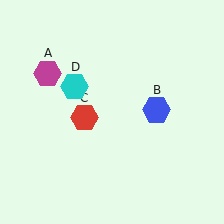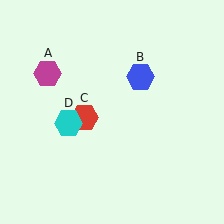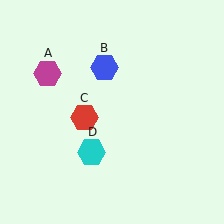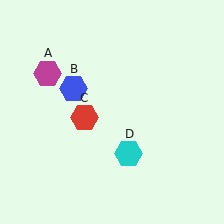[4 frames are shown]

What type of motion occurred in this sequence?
The blue hexagon (object B), cyan hexagon (object D) rotated counterclockwise around the center of the scene.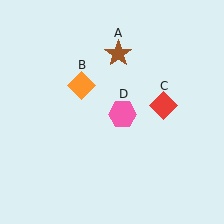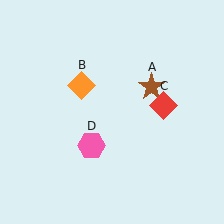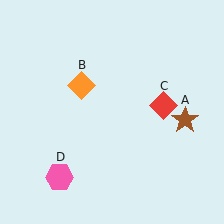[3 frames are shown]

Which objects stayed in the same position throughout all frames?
Orange diamond (object B) and red diamond (object C) remained stationary.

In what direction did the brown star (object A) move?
The brown star (object A) moved down and to the right.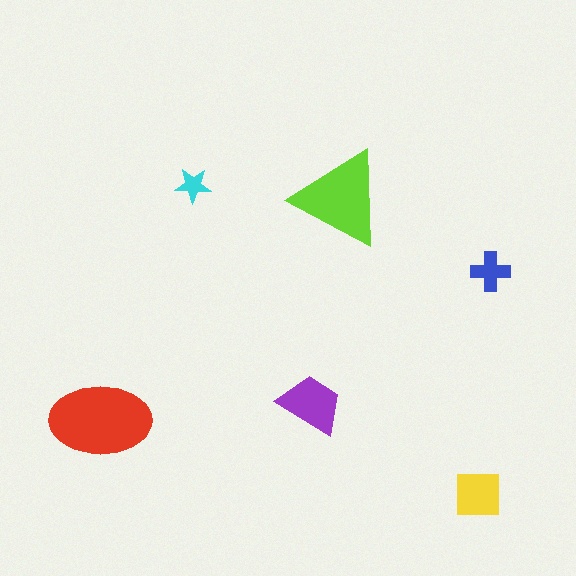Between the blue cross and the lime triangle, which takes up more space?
The lime triangle.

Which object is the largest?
The red ellipse.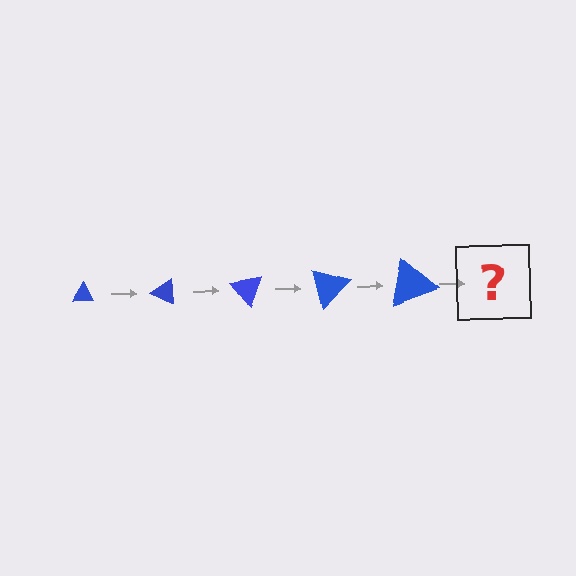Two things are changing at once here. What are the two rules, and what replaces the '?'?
The two rules are that the triangle grows larger each step and it rotates 25 degrees each step. The '?' should be a triangle, larger than the previous one and rotated 125 degrees from the start.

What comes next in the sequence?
The next element should be a triangle, larger than the previous one and rotated 125 degrees from the start.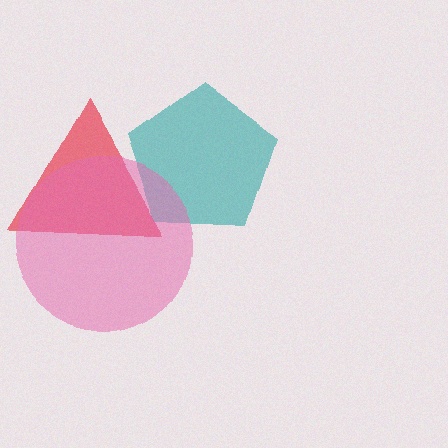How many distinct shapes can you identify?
There are 3 distinct shapes: a teal pentagon, a red triangle, a pink circle.